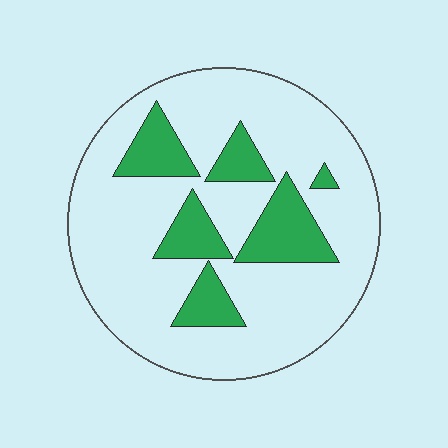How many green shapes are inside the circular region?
6.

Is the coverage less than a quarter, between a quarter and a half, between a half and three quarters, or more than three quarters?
Less than a quarter.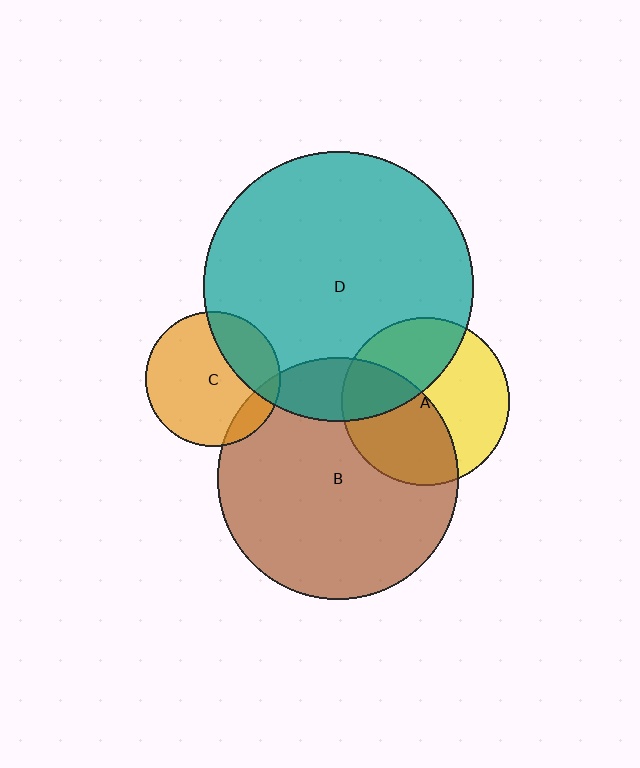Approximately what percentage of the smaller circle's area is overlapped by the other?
Approximately 45%.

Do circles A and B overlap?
Yes.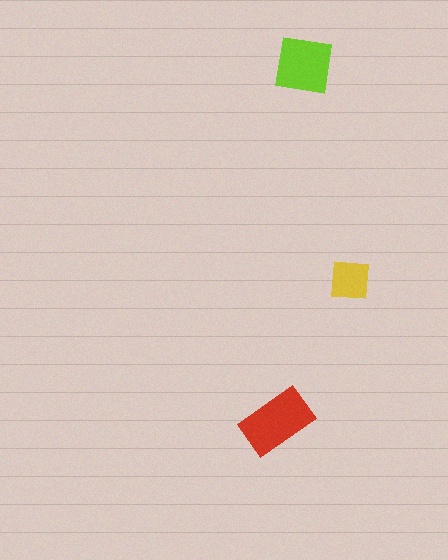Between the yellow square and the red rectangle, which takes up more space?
The red rectangle.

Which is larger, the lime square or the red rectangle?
The red rectangle.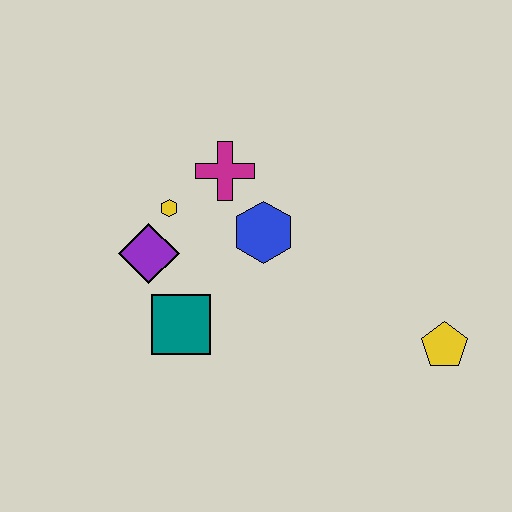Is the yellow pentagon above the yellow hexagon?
No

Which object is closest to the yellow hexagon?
The purple diamond is closest to the yellow hexagon.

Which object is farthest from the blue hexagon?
The yellow pentagon is farthest from the blue hexagon.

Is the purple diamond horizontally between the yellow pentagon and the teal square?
No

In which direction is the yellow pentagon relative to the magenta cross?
The yellow pentagon is to the right of the magenta cross.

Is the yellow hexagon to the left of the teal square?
Yes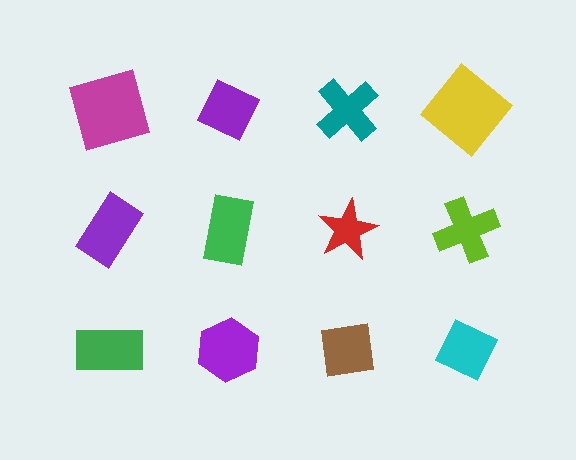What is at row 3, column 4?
A cyan diamond.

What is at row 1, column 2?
A purple diamond.